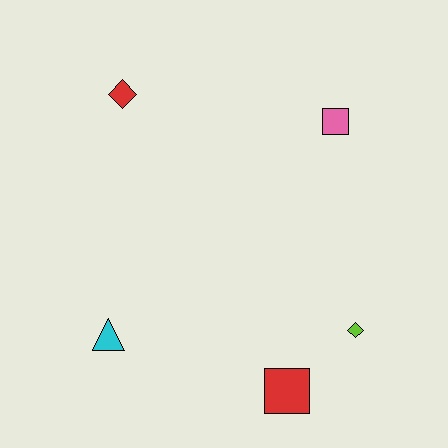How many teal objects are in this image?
There are no teal objects.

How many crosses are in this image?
There are no crosses.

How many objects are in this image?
There are 5 objects.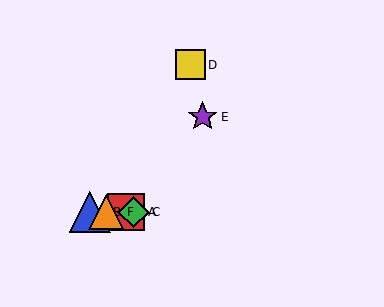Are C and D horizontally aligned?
No, C is at y≈212 and D is at y≈65.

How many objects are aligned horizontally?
4 objects (A, B, C, F) are aligned horizontally.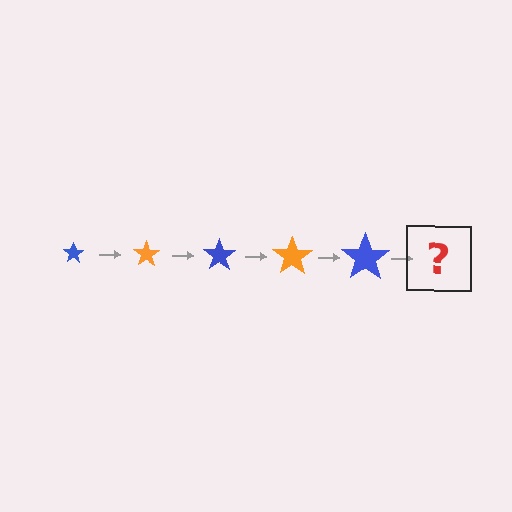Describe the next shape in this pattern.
It should be an orange star, larger than the previous one.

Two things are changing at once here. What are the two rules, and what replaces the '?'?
The two rules are that the star grows larger each step and the color cycles through blue and orange. The '?' should be an orange star, larger than the previous one.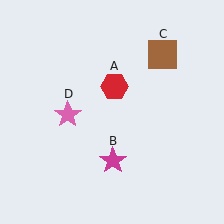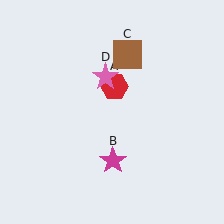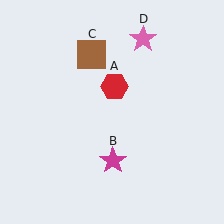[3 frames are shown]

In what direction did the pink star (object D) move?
The pink star (object D) moved up and to the right.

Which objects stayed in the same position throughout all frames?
Red hexagon (object A) and magenta star (object B) remained stationary.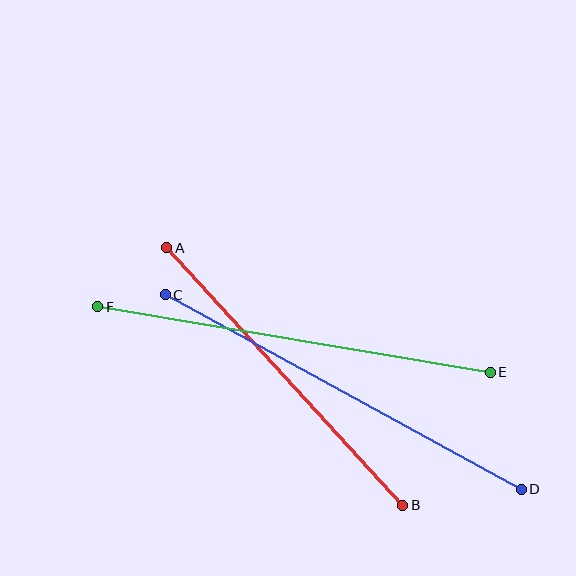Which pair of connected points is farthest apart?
Points C and D are farthest apart.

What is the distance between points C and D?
The distance is approximately 406 pixels.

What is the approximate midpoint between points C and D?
The midpoint is at approximately (343, 392) pixels.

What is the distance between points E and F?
The distance is approximately 398 pixels.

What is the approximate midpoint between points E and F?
The midpoint is at approximately (294, 340) pixels.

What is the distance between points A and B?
The distance is approximately 349 pixels.